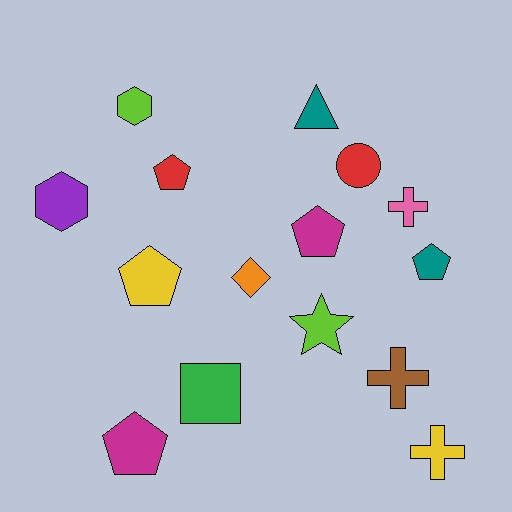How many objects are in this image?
There are 15 objects.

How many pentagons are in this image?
There are 5 pentagons.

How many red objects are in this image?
There are 2 red objects.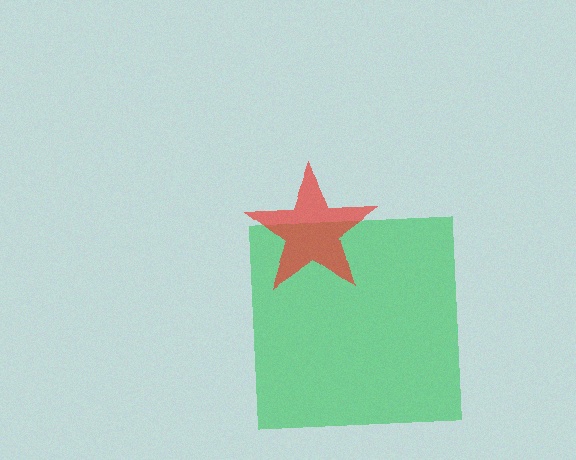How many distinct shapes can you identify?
There are 2 distinct shapes: a green square, a red star.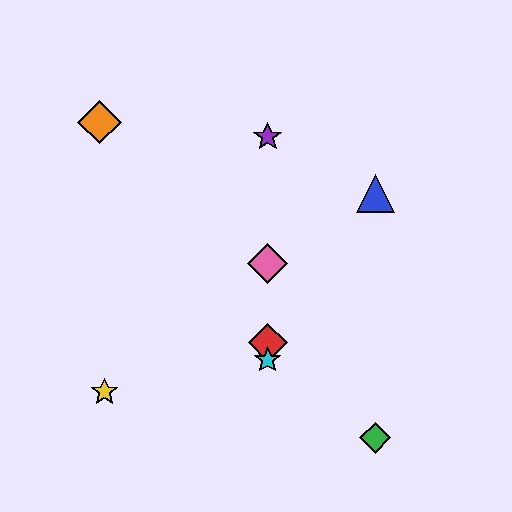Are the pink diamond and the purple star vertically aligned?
Yes, both are at x≈268.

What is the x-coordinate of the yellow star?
The yellow star is at x≈105.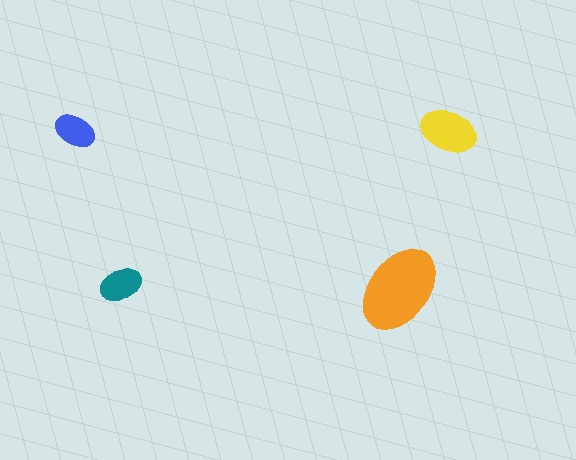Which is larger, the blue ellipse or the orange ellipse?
The orange one.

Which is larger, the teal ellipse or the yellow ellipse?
The yellow one.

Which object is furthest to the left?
The blue ellipse is leftmost.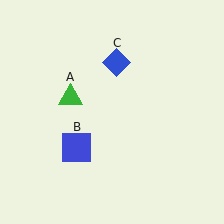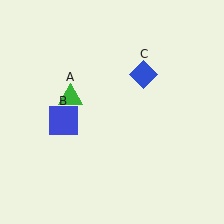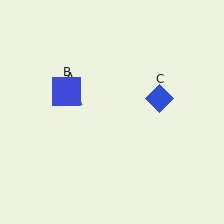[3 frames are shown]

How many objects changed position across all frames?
2 objects changed position: blue square (object B), blue diamond (object C).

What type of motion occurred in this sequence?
The blue square (object B), blue diamond (object C) rotated clockwise around the center of the scene.